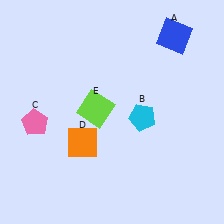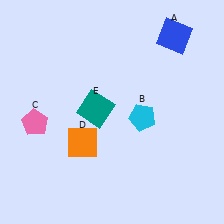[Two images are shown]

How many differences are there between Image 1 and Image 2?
There is 1 difference between the two images.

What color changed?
The square (E) changed from lime in Image 1 to teal in Image 2.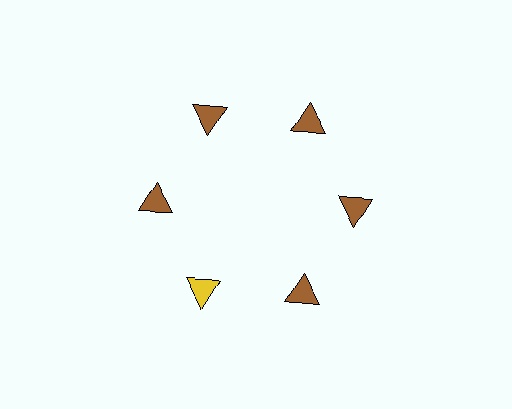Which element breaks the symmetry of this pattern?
The yellow triangle at roughly the 7 o'clock position breaks the symmetry. All other shapes are brown triangles.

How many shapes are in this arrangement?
There are 6 shapes arranged in a ring pattern.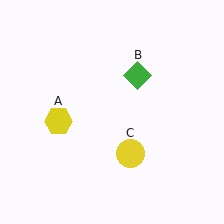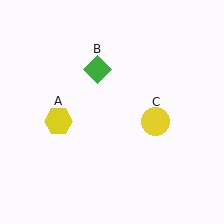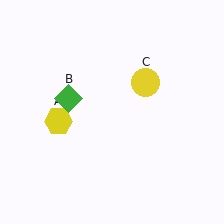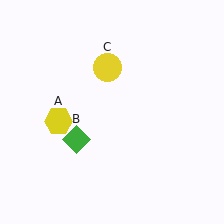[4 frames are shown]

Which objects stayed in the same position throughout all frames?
Yellow hexagon (object A) remained stationary.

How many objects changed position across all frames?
2 objects changed position: green diamond (object B), yellow circle (object C).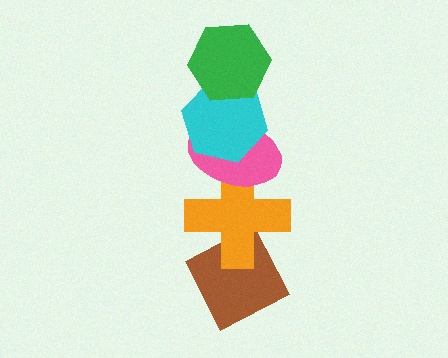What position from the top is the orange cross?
The orange cross is 4th from the top.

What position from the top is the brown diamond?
The brown diamond is 5th from the top.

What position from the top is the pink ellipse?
The pink ellipse is 3rd from the top.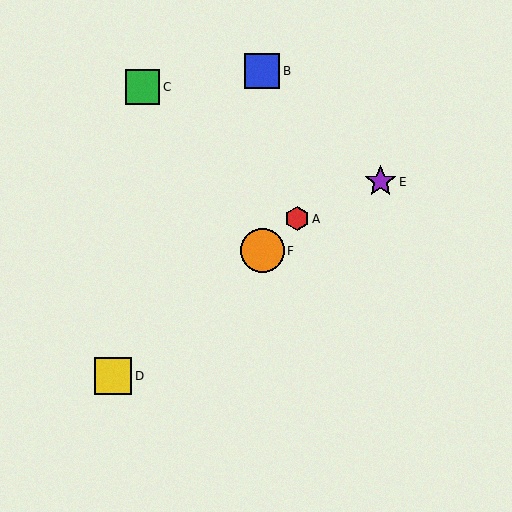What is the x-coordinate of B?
Object B is at x≈262.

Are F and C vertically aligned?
No, F is at x≈262 and C is at x≈142.